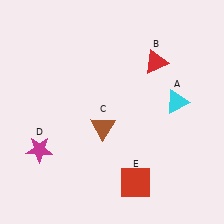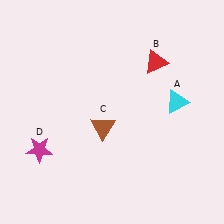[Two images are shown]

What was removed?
The red square (E) was removed in Image 2.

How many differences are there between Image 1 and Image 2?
There is 1 difference between the two images.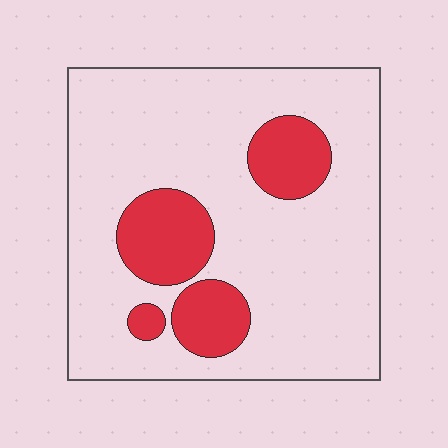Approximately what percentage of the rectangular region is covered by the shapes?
Approximately 20%.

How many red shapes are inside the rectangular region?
4.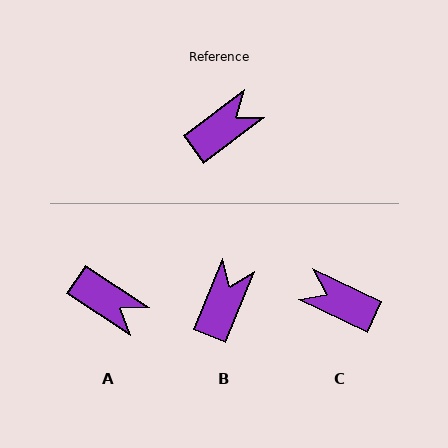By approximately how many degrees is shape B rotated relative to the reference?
Approximately 31 degrees counter-clockwise.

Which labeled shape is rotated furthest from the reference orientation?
C, about 118 degrees away.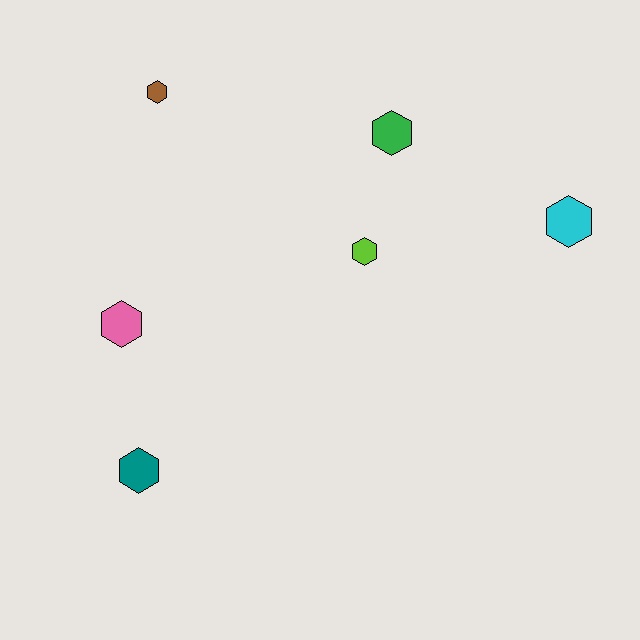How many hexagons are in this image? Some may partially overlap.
There are 6 hexagons.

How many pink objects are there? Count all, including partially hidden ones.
There is 1 pink object.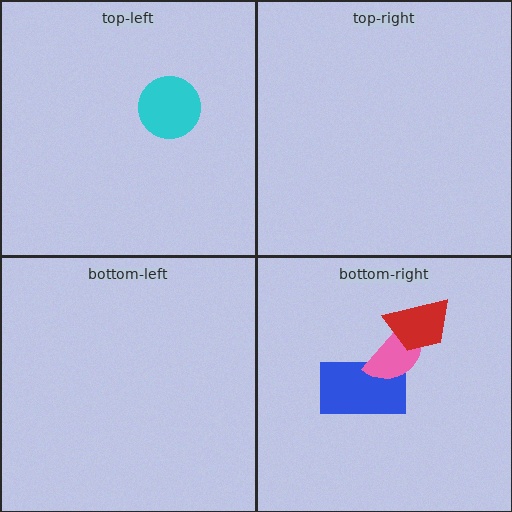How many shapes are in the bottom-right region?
3.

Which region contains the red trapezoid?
The bottom-right region.